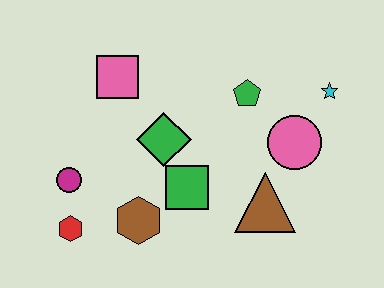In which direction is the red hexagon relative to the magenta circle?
The red hexagon is below the magenta circle.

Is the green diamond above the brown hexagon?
Yes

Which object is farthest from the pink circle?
The red hexagon is farthest from the pink circle.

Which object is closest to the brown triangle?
The pink circle is closest to the brown triangle.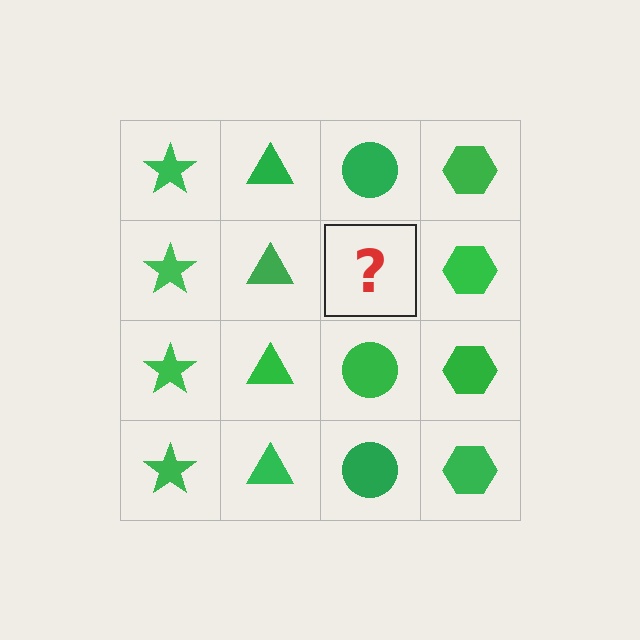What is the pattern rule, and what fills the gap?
The rule is that each column has a consistent shape. The gap should be filled with a green circle.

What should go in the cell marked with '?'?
The missing cell should contain a green circle.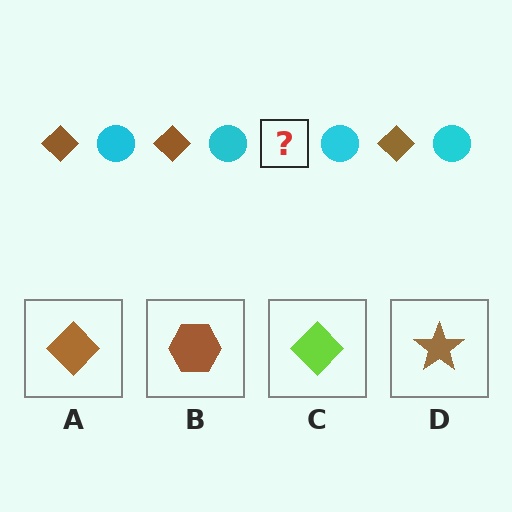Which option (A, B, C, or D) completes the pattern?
A.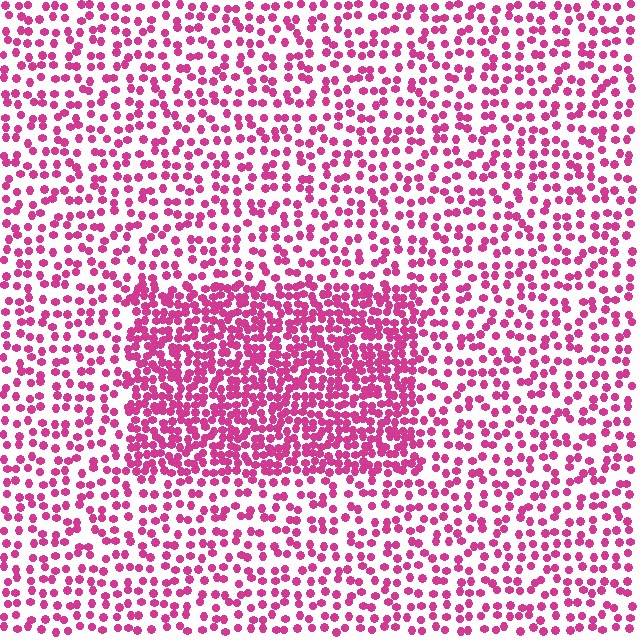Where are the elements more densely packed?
The elements are more densely packed inside the rectangle boundary.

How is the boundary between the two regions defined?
The boundary is defined by a change in element density (approximately 2.1x ratio). All elements are the same color, size, and shape.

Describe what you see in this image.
The image contains small magenta elements arranged at two different densities. A rectangle-shaped region is visible where the elements are more densely packed than the surrounding area.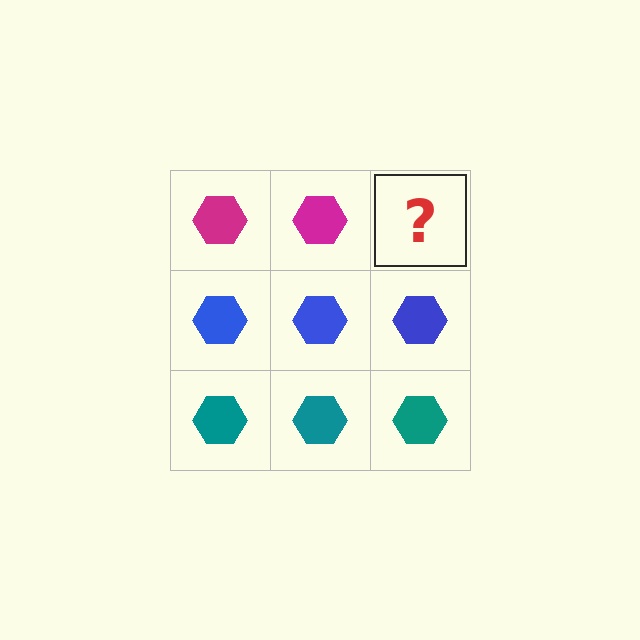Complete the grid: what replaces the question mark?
The question mark should be replaced with a magenta hexagon.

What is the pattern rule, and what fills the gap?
The rule is that each row has a consistent color. The gap should be filled with a magenta hexagon.